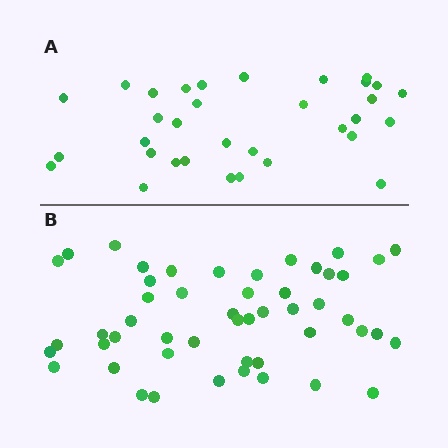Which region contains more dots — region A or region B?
Region B (the bottom region) has more dots.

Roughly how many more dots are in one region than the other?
Region B has approximately 15 more dots than region A.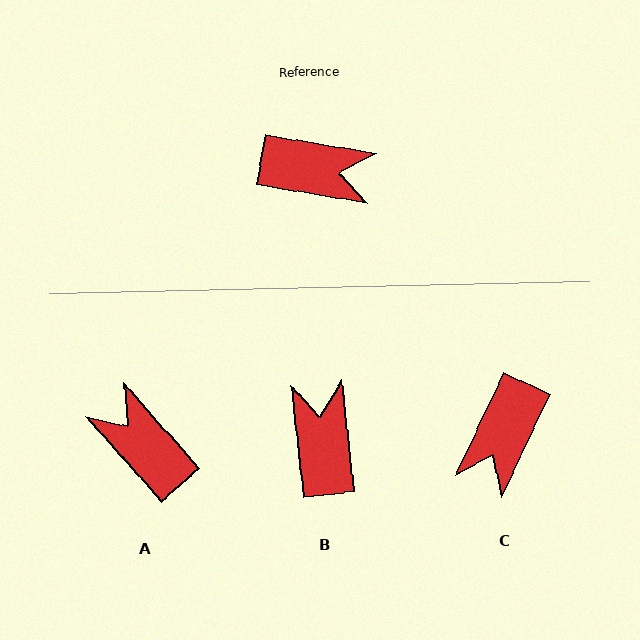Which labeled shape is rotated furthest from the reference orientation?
A, about 141 degrees away.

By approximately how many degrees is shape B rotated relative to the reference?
Approximately 106 degrees counter-clockwise.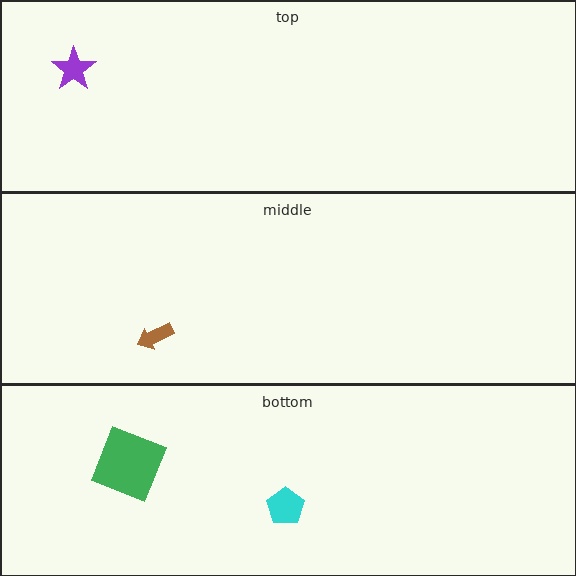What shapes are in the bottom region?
The cyan pentagon, the green square.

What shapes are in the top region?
The purple star.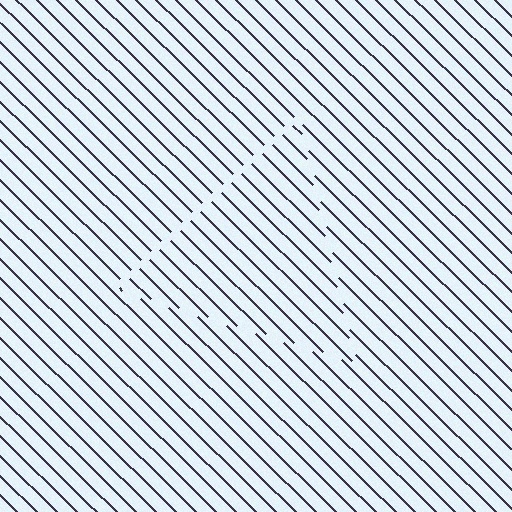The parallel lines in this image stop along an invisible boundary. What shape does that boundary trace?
An illusory triangle. The interior of the shape contains the same grating, shifted by half a period — the contour is defined by the phase discontinuity where line-ends from the inner and outer gratings abut.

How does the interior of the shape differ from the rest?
The interior of the shape contains the same grating, shifted by half a period — the contour is defined by the phase discontinuity where line-ends from the inner and outer gratings abut.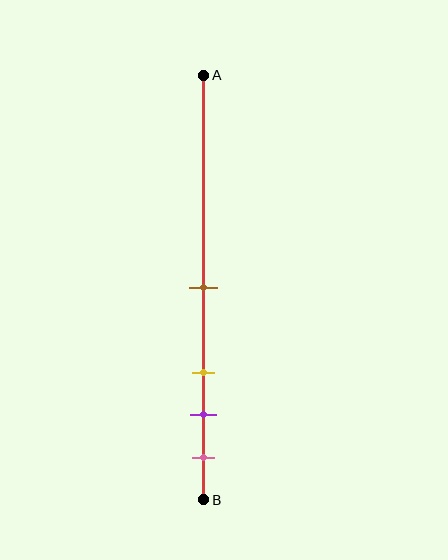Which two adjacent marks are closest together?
The purple and pink marks are the closest adjacent pair.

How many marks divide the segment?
There are 4 marks dividing the segment.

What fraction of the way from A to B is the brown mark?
The brown mark is approximately 50% (0.5) of the way from A to B.